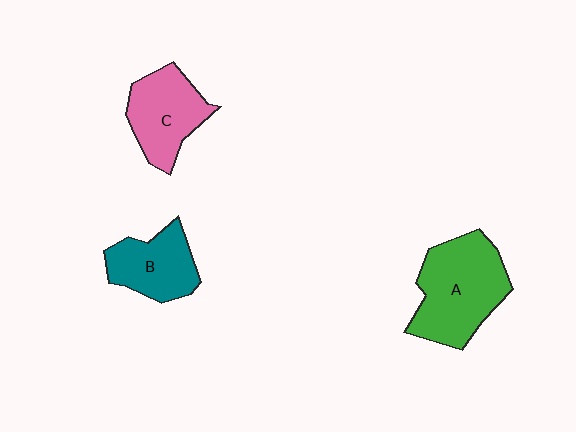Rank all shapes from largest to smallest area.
From largest to smallest: A (green), C (pink), B (teal).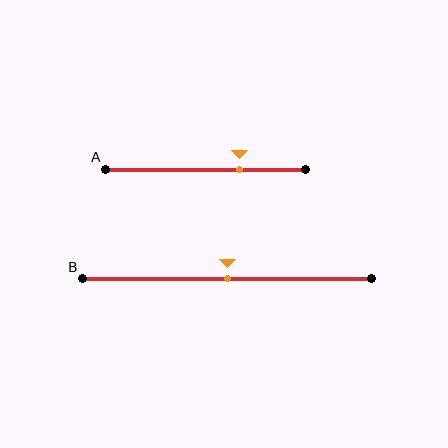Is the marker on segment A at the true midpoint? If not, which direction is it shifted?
No, the marker on segment A is shifted to the right by about 17% of the segment length.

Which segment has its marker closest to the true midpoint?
Segment B has its marker closest to the true midpoint.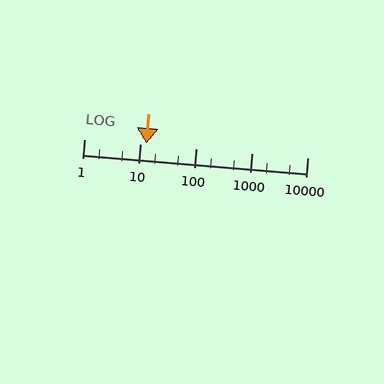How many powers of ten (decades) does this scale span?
The scale spans 4 decades, from 1 to 10000.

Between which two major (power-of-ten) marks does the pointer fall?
The pointer is between 10 and 100.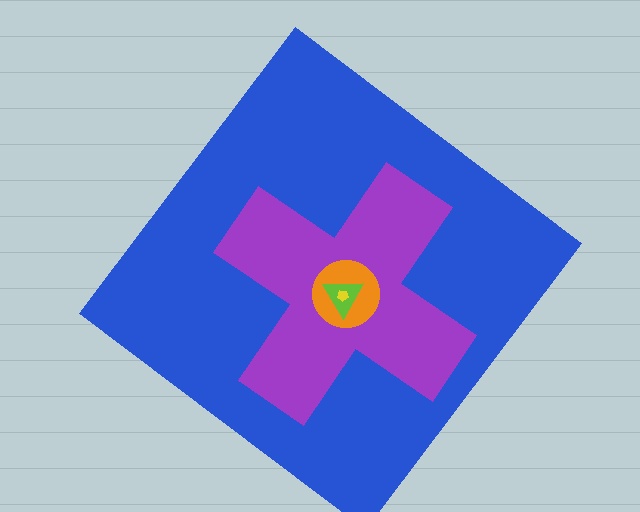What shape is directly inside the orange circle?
The lime triangle.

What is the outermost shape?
The blue diamond.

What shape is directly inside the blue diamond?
The purple cross.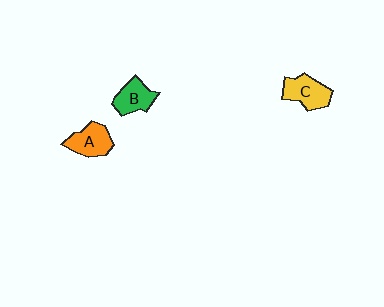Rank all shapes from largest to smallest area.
From largest to smallest: C (yellow), A (orange), B (green).